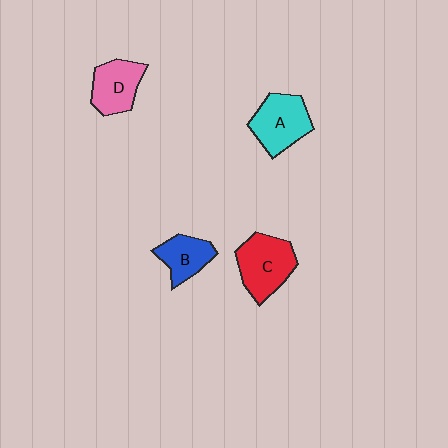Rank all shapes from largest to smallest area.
From largest to smallest: C (red), A (cyan), D (pink), B (blue).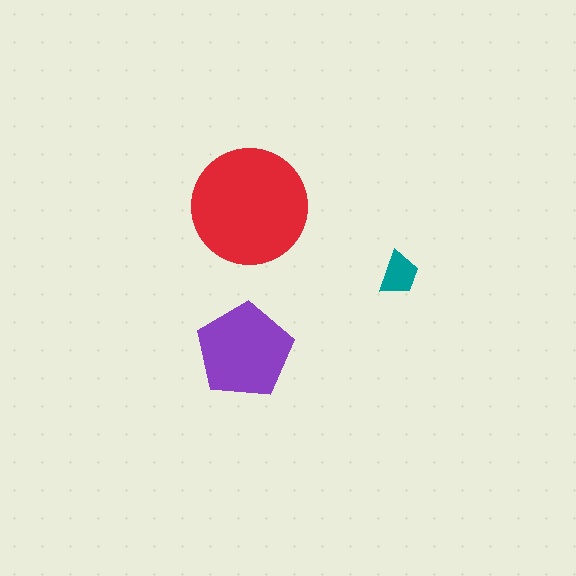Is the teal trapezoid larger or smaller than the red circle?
Smaller.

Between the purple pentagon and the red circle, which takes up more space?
The red circle.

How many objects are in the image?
There are 3 objects in the image.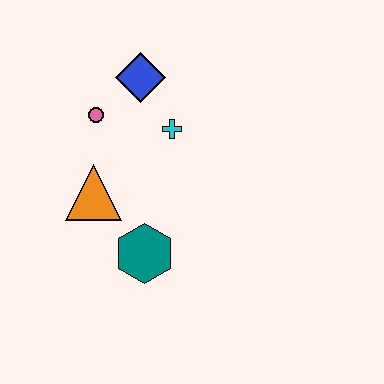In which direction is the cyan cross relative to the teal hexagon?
The cyan cross is above the teal hexagon.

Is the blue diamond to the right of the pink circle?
Yes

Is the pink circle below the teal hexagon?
No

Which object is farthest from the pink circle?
The teal hexagon is farthest from the pink circle.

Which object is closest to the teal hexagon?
The orange triangle is closest to the teal hexagon.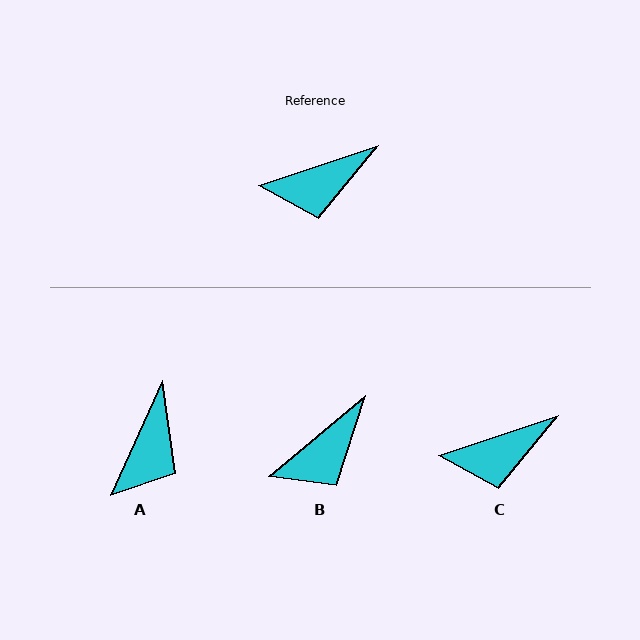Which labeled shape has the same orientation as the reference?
C.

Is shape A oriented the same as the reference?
No, it is off by about 47 degrees.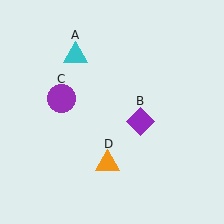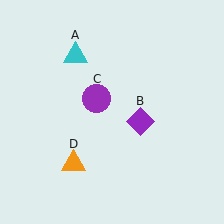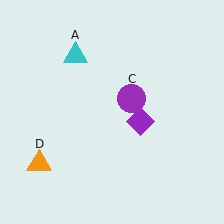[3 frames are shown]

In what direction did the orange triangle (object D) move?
The orange triangle (object D) moved left.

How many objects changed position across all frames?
2 objects changed position: purple circle (object C), orange triangle (object D).